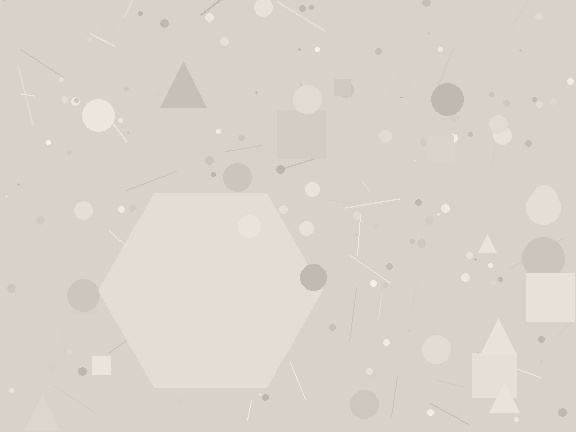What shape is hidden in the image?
A hexagon is hidden in the image.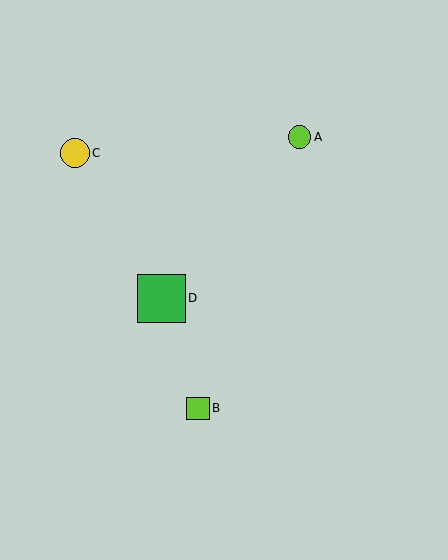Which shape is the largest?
The green square (labeled D) is the largest.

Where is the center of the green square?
The center of the green square is at (161, 298).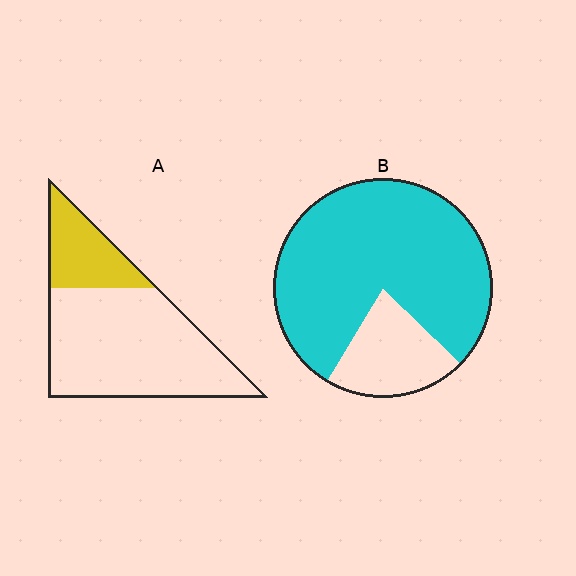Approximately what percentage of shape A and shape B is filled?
A is approximately 25% and B is approximately 80%.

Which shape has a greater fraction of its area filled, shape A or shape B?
Shape B.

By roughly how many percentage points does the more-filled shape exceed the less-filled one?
By roughly 55 percentage points (B over A).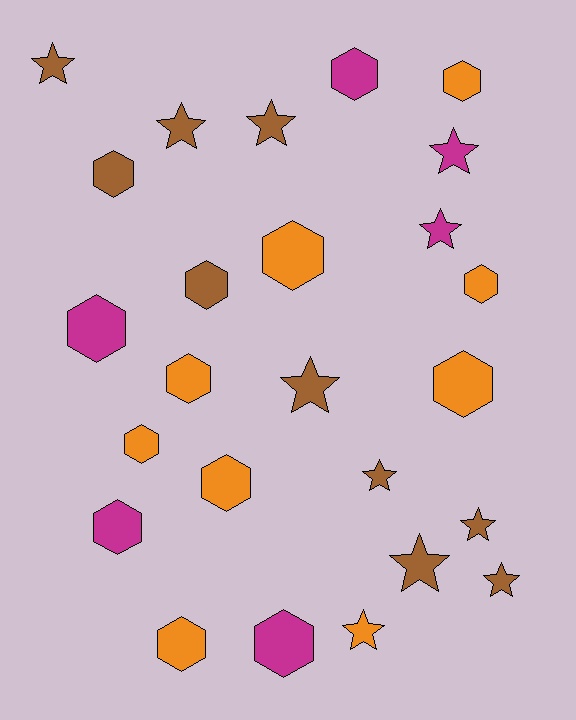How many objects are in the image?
There are 25 objects.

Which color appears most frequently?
Brown, with 10 objects.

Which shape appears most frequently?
Hexagon, with 14 objects.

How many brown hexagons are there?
There are 2 brown hexagons.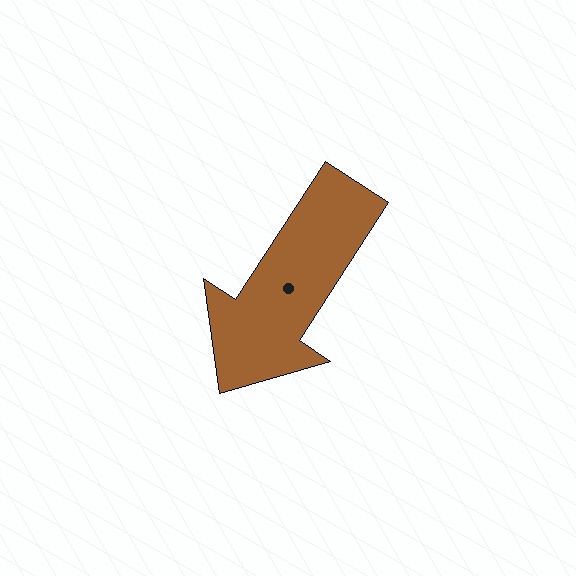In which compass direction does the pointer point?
Southwest.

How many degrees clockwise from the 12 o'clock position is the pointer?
Approximately 213 degrees.